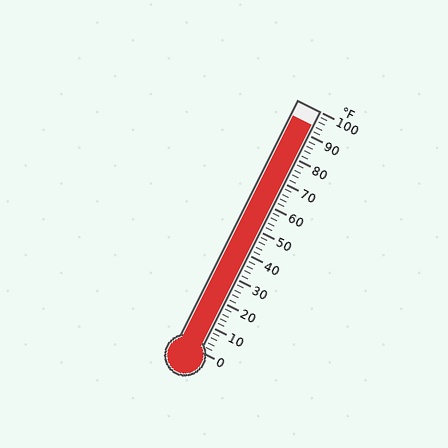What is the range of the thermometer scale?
The thermometer scale ranges from 0°F to 100°F.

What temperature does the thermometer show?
The thermometer shows approximately 94°F.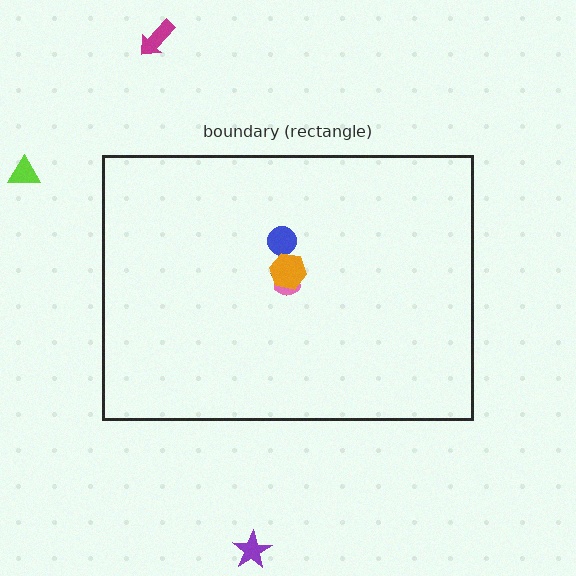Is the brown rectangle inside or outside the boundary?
Inside.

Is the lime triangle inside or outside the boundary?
Outside.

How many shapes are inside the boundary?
4 inside, 3 outside.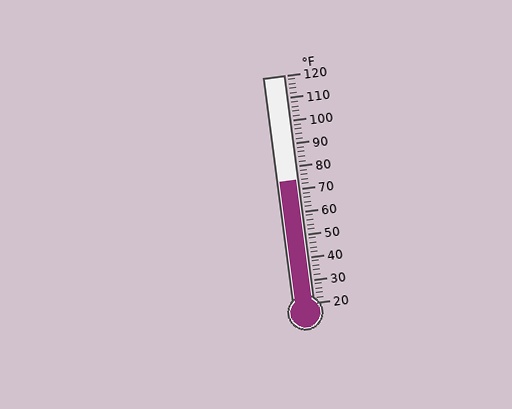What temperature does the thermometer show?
The thermometer shows approximately 74°F.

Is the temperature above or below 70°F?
The temperature is above 70°F.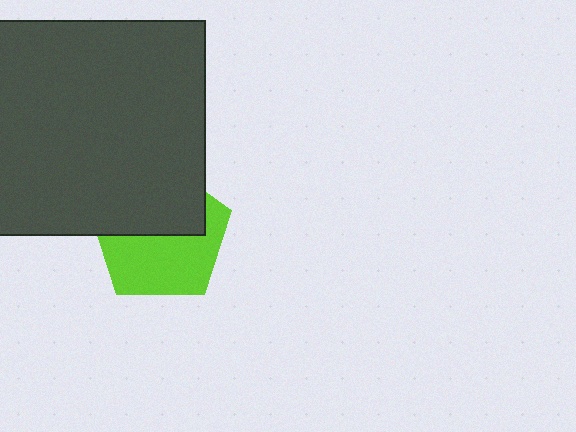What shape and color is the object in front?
The object in front is a dark gray square.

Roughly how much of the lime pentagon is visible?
About half of it is visible (roughly 54%).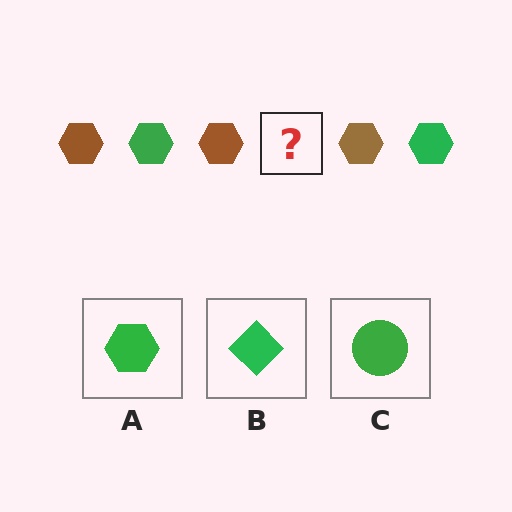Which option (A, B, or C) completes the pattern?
A.